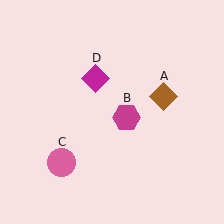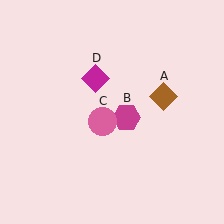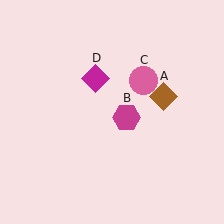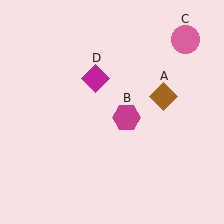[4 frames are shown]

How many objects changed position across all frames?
1 object changed position: pink circle (object C).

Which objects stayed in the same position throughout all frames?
Brown diamond (object A) and magenta hexagon (object B) and magenta diamond (object D) remained stationary.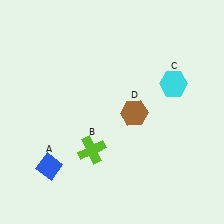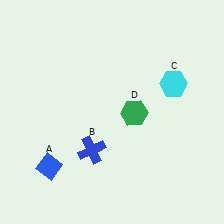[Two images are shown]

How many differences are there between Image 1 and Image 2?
There are 2 differences between the two images.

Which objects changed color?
B changed from lime to blue. D changed from brown to green.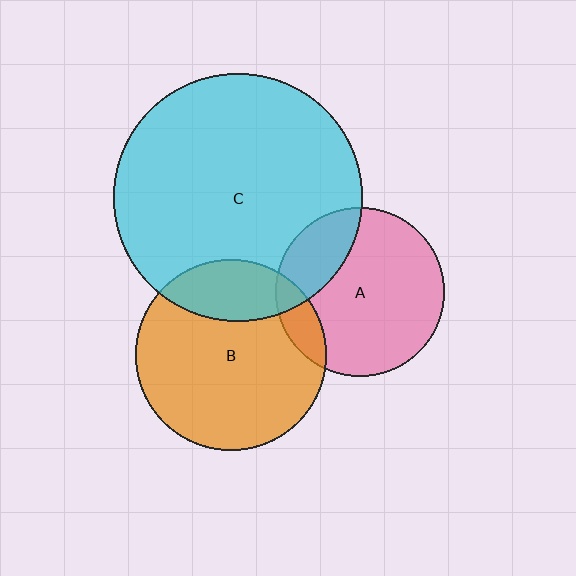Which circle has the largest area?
Circle C (cyan).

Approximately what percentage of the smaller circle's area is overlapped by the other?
Approximately 10%.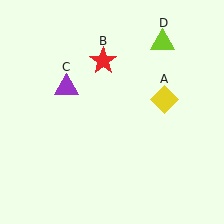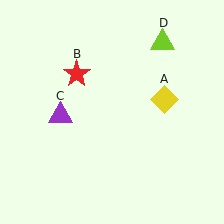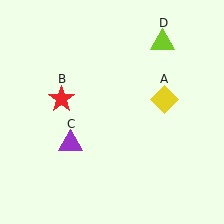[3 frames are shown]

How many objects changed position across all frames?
2 objects changed position: red star (object B), purple triangle (object C).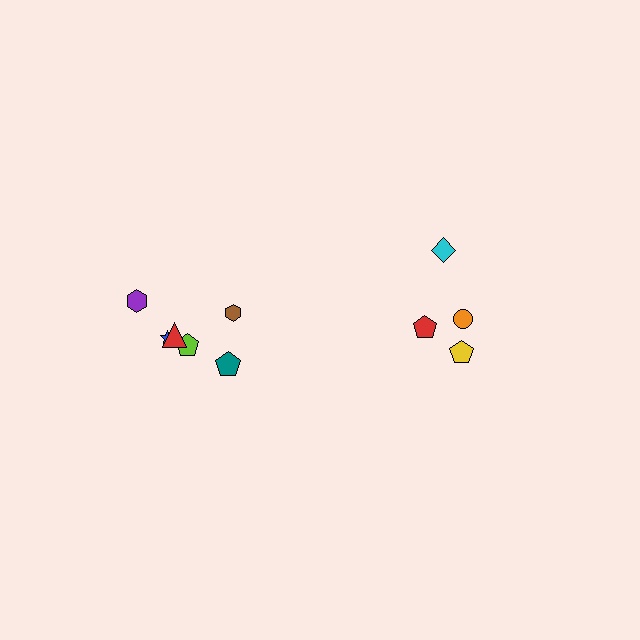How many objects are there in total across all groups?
There are 10 objects.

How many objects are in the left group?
There are 6 objects.